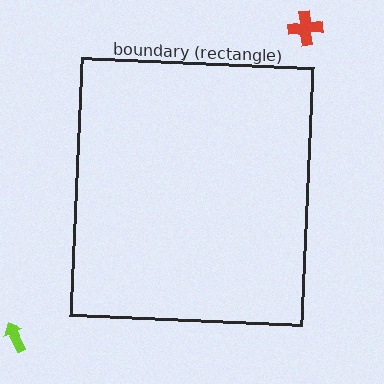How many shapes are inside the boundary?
0 inside, 2 outside.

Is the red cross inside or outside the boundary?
Outside.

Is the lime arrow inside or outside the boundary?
Outside.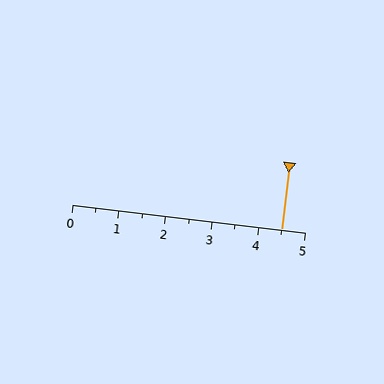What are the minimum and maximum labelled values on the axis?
The axis runs from 0 to 5.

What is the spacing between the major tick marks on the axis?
The major ticks are spaced 1 apart.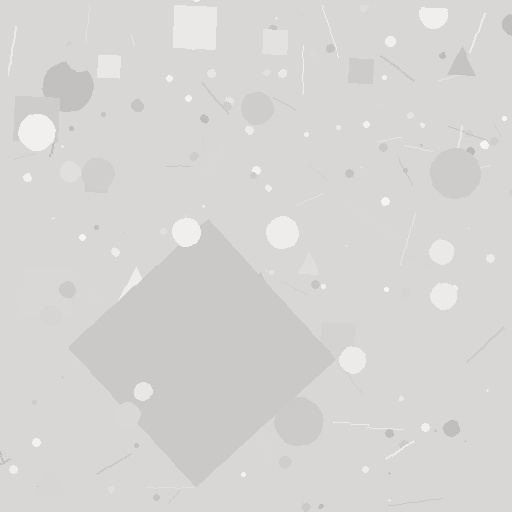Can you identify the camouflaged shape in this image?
The camouflaged shape is a diamond.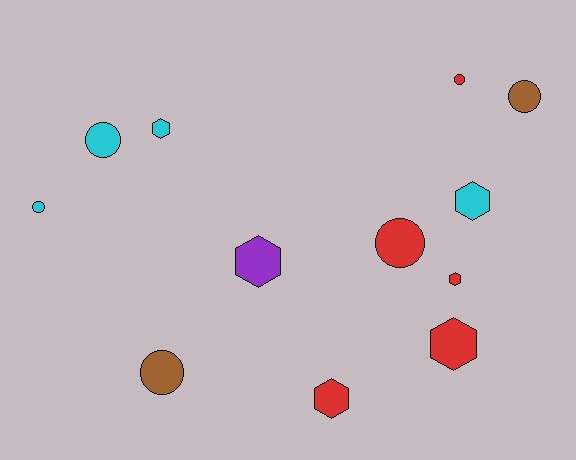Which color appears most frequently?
Red, with 5 objects.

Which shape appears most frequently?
Hexagon, with 6 objects.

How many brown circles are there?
There are 2 brown circles.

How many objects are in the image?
There are 12 objects.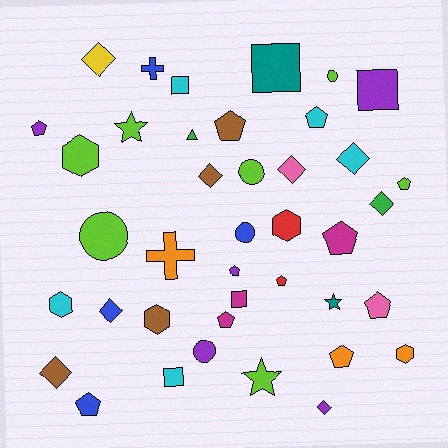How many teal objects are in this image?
There are 2 teal objects.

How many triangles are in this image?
There is 1 triangle.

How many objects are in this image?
There are 40 objects.